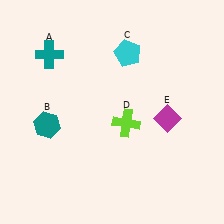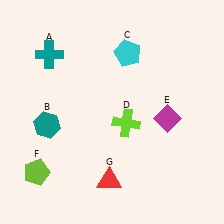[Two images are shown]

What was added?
A lime pentagon (F), a red triangle (G) were added in Image 2.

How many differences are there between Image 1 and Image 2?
There are 2 differences between the two images.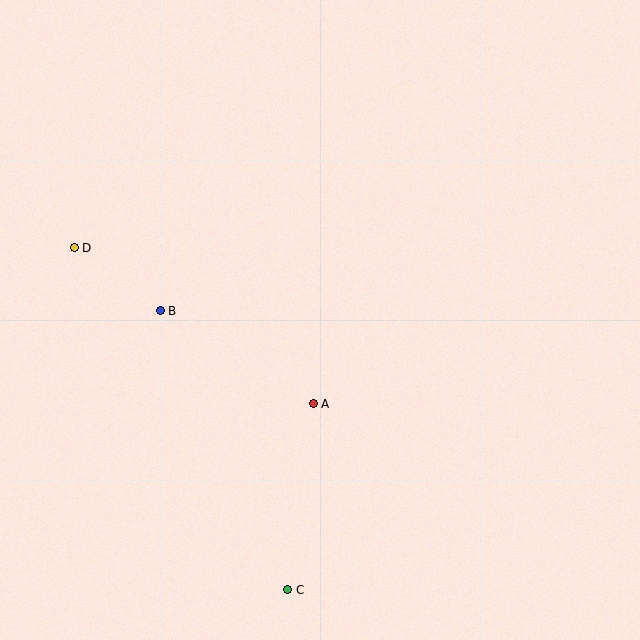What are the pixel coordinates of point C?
Point C is at (288, 590).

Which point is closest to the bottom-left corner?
Point C is closest to the bottom-left corner.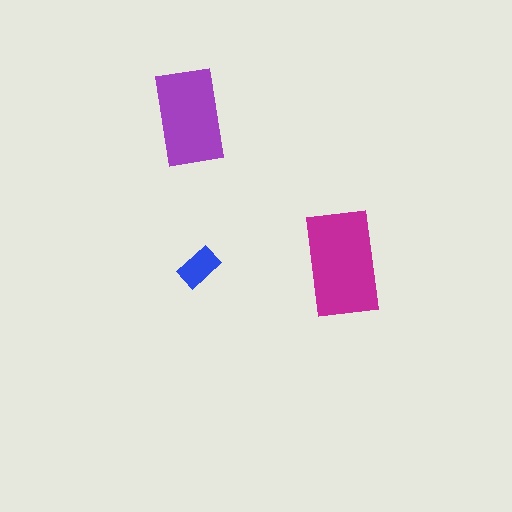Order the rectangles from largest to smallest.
the magenta one, the purple one, the blue one.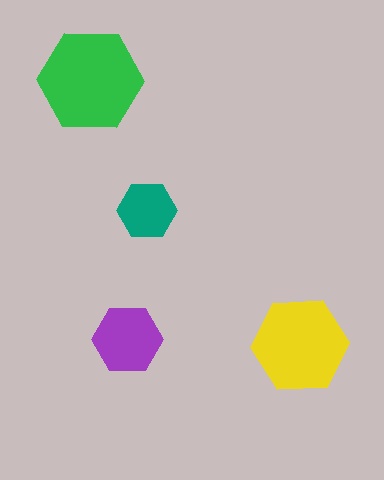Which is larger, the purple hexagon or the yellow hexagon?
The yellow one.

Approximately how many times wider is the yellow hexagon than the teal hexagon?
About 1.5 times wider.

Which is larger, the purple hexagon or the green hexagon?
The green one.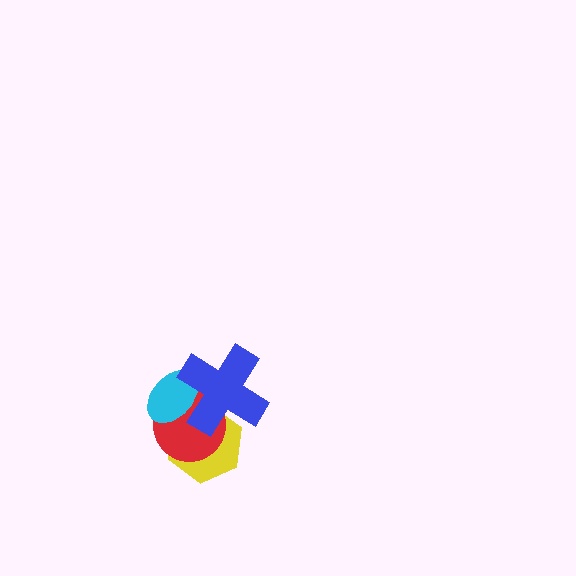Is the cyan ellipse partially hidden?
Yes, it is partially covered by another shape.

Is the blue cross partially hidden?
No, no other shape covers it.